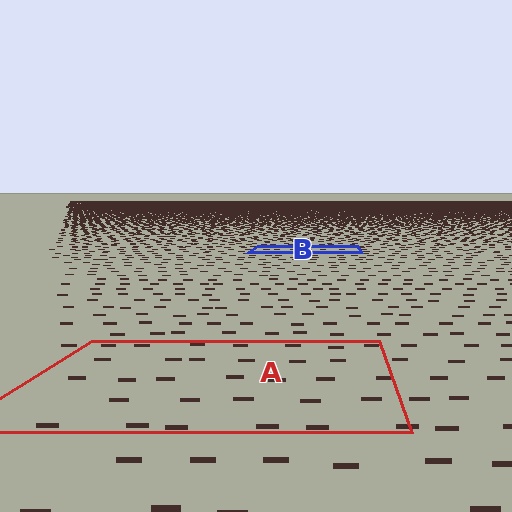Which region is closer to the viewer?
Region A is closer. The texture elements there are larger and more spread out.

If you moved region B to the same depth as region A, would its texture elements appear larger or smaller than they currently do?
They would appear larger. At a closer depth, the same texture elements are projected at a bigger on-screen size.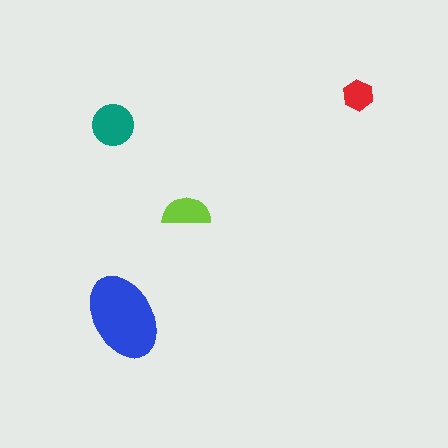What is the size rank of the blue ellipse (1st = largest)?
1st.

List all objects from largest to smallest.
The blue ellipse, the teal circle, the lime semicircle, the red hexagon.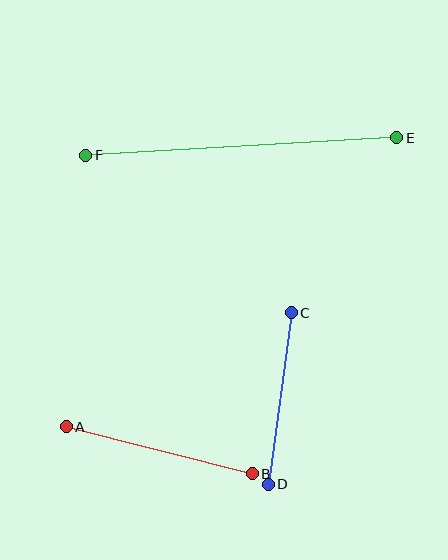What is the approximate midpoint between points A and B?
The midpoint is at approximately (159, 450) pixels.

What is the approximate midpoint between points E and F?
The midpoint is at approximately (241, 146) pixels.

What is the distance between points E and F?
The distance is approximately 311 pixels.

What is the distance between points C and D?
The distance is approximately 174 pixels.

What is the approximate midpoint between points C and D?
The midpoint is at approximately (280, 398) pixels.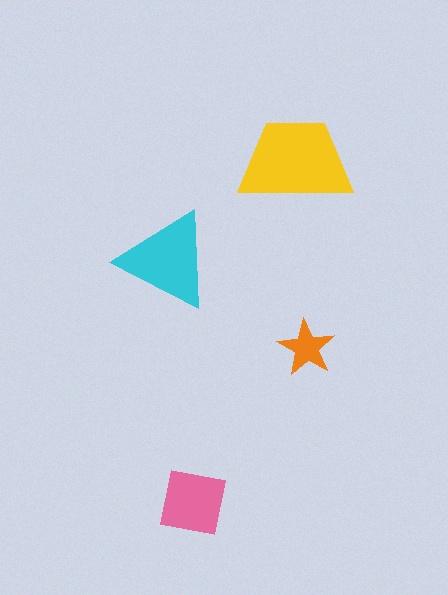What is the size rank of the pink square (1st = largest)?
3rd.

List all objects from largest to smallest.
The yellow trapezoid, the cyan triangle, the pink square, the orange star.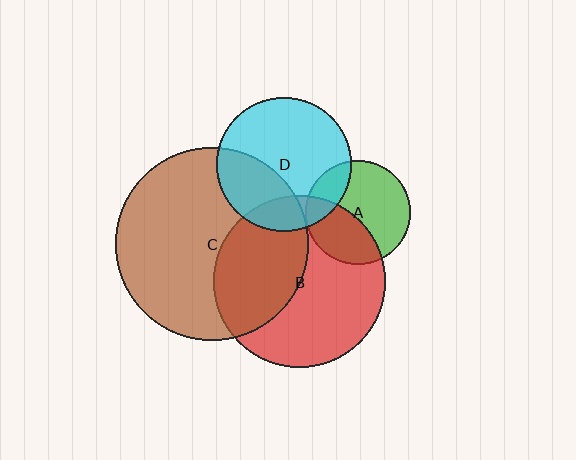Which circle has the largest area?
Circle C (brown).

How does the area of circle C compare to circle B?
Approximately 1.3 times.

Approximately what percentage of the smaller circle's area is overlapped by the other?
Approximately 35%.